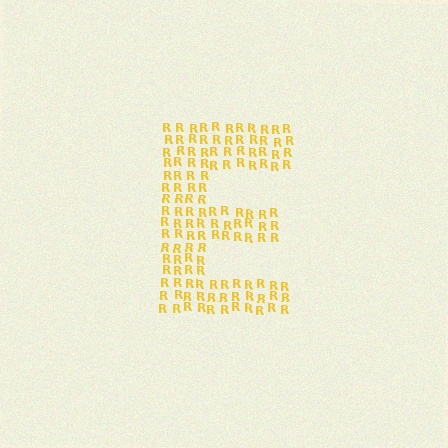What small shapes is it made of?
It is made of small letter R's.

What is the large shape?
The large shape is the letter E.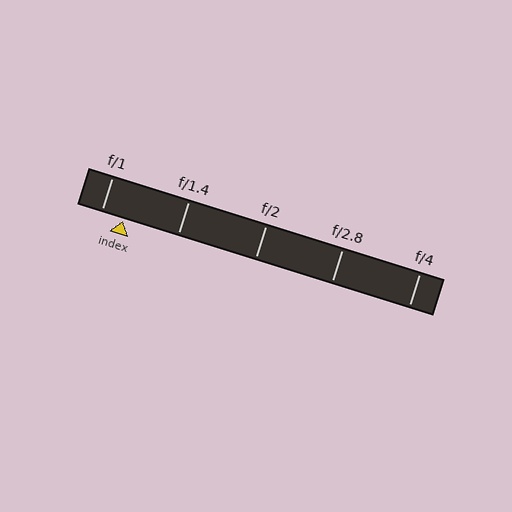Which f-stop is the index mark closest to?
The index mark is closest to f/1.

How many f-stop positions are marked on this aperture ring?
There are 5 f-stop positions marked.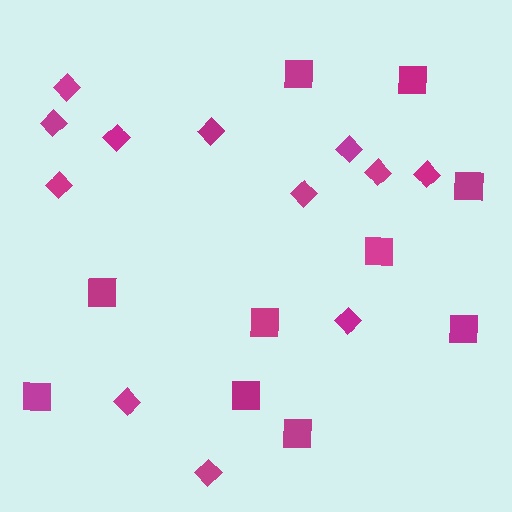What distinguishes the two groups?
There are 2 groups: one group of squares (10) and one group of diamonds (12).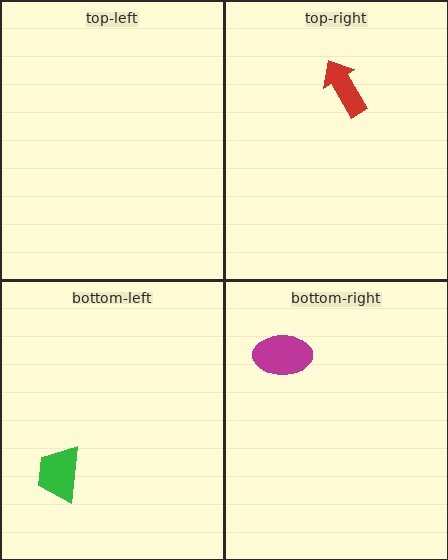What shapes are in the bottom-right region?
The magenta ellipse.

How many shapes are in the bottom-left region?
1.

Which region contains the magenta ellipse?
The bottom-right region.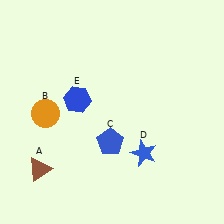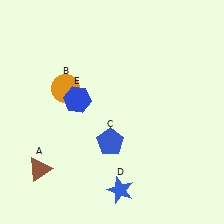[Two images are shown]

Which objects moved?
The objects that moved are: the orange circle (B), the blue star (D).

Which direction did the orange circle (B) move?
The orange circle (B) moved up.